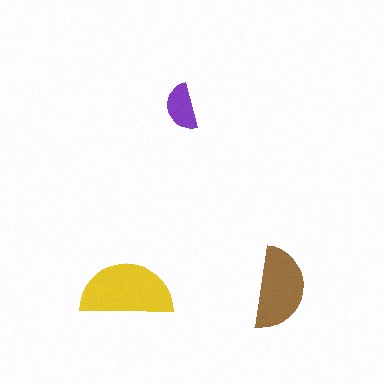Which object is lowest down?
The yellow semicircle is bottommost.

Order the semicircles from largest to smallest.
the yellow one, the brown one, the purple one.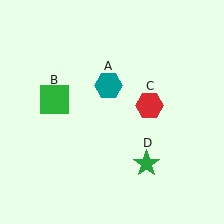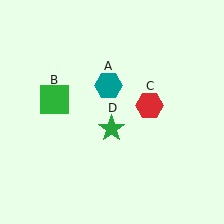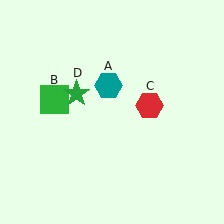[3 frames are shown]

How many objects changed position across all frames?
1 object changed position: green star (object D).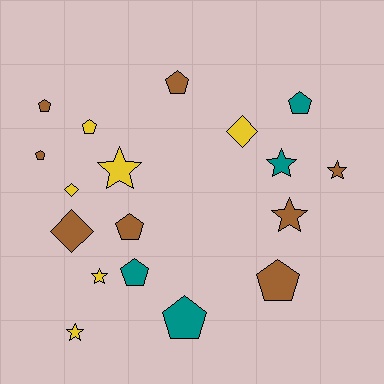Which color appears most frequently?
Brown, with 8 objects.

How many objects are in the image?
There are 18 objects.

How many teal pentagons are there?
There are 3 teal pentagons.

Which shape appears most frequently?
Pentagon, with 9 objects.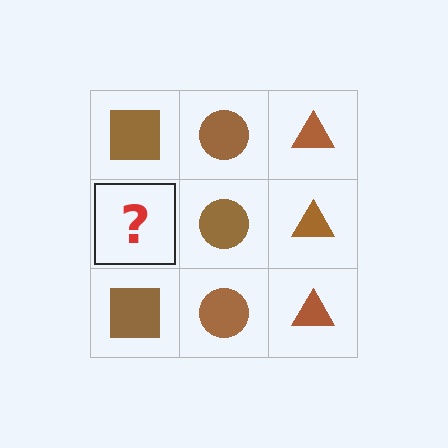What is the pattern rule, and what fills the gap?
The rule is that each column has a consistent shape. The gap should be filled with a brown square.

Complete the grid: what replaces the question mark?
The question mark should be replaced with a brown square.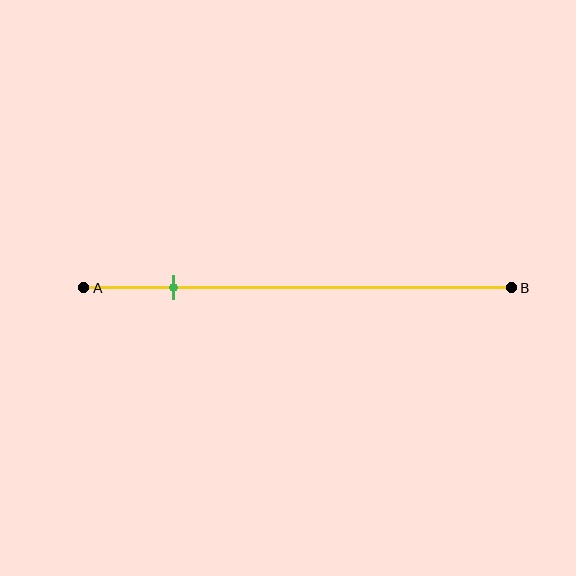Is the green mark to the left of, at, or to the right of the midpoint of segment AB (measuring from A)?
The green mark is to the left of the midpoint of segment AB.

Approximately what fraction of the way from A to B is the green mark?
The green mark is approximately 20% of the way from A to B.